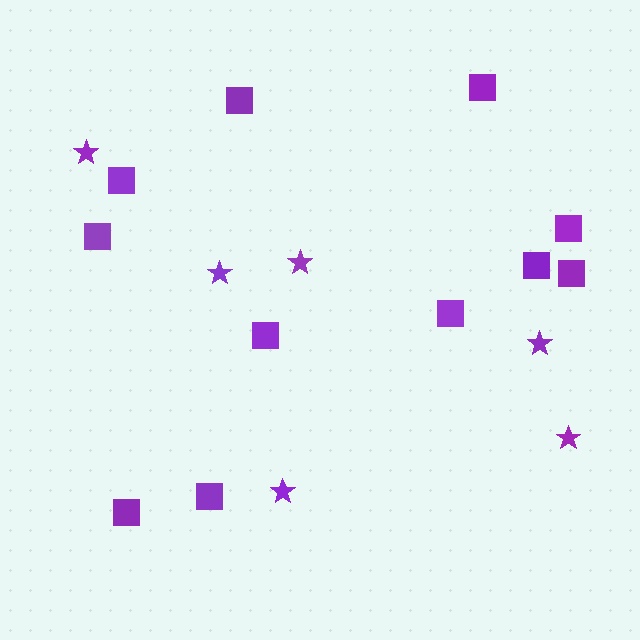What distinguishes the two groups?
There are 2 groups: one group of stars (6) and one group of squares (11).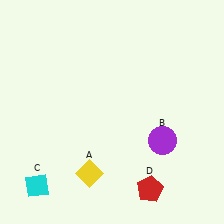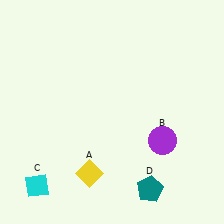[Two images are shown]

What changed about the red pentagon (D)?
In Image 1, D is red. In Image 2, it changed to teal.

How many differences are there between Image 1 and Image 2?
There is 1 difference between the two images.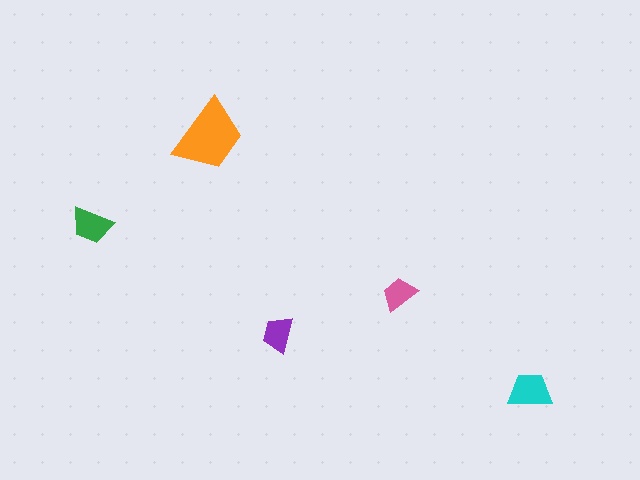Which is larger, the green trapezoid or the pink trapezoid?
The green one.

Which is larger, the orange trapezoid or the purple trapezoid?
The orange one.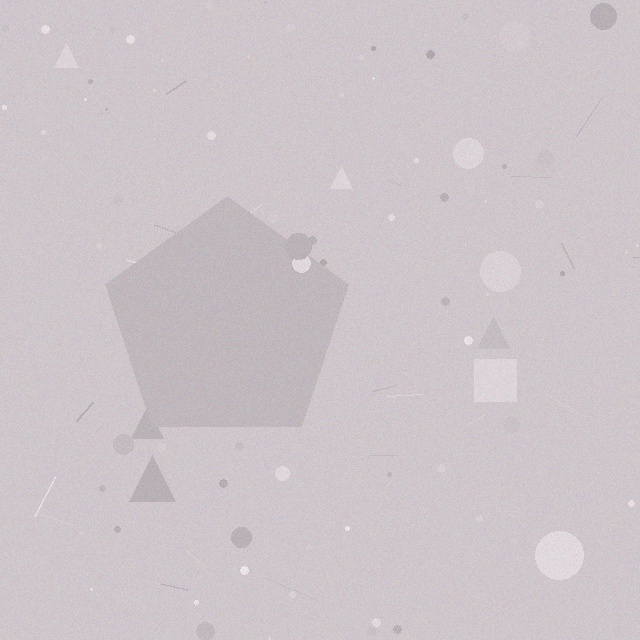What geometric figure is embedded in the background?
A pentagon is embedded in the background.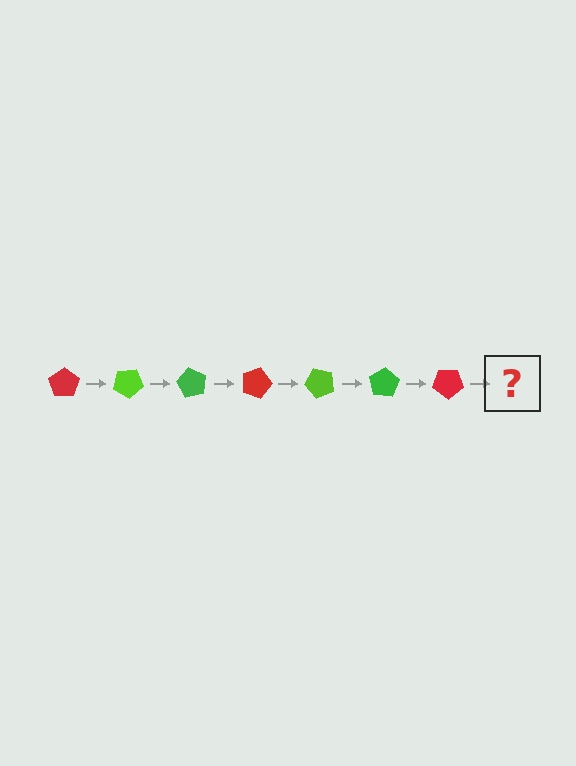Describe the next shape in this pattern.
It should be a lime pentagon, rotated 210 degrees from the start.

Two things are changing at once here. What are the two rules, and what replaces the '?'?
The two rules are that it rotates 30 degrees each step and the color cycles through red, lime, and green. The '?' should be a lime pentagon, rotated 210 degrees from the start.